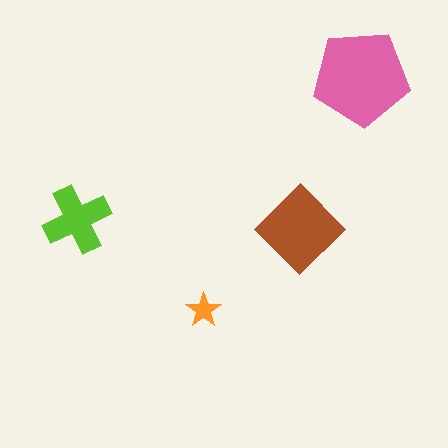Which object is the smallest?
The orange star.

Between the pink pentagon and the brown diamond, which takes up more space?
The pink pentagon.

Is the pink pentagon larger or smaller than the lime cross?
Larger.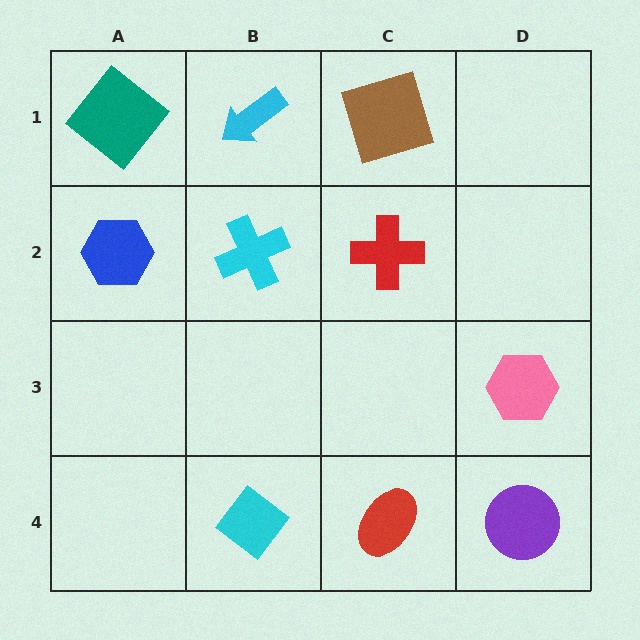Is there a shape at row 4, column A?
No, that cell is empty.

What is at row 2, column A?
A blue hexagon.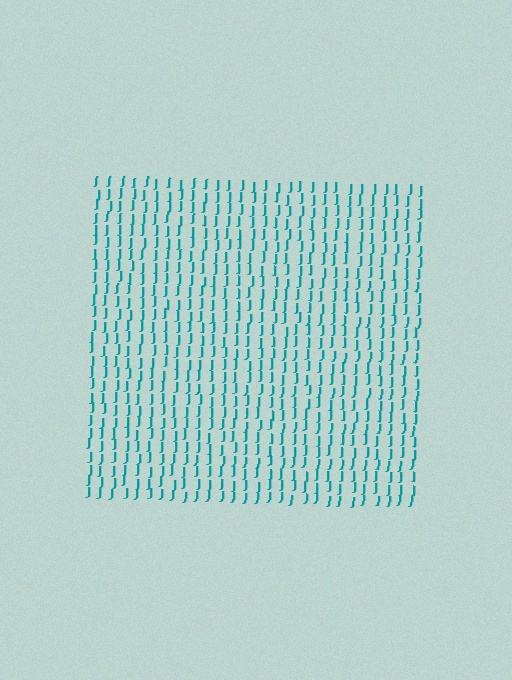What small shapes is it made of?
It is made of small letter J's.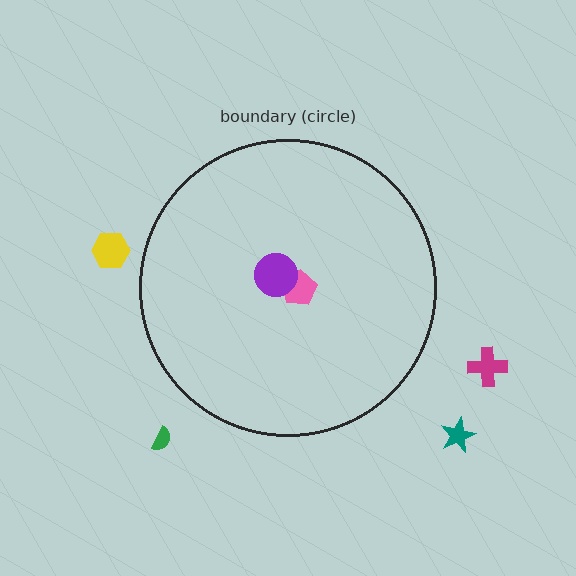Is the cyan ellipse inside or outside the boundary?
Inside.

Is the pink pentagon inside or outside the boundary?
Inside.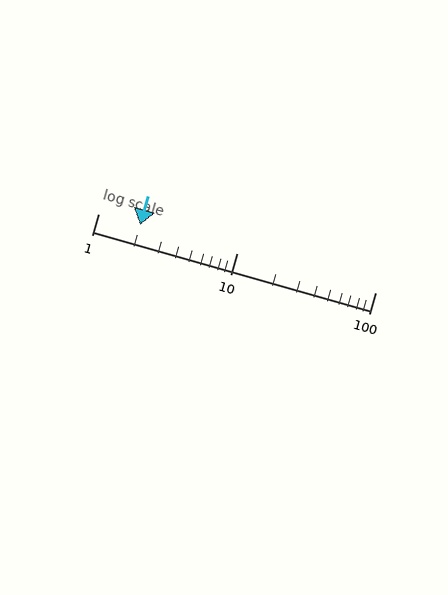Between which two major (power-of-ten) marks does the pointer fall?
The pointer is between 1 and 10.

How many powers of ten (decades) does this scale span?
The scale spans 2 decades, from 1 to 100.